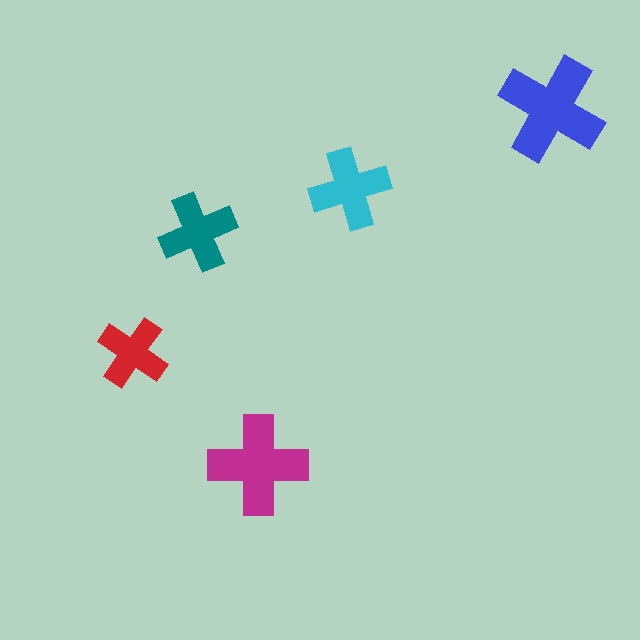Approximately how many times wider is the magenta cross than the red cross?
About 1.5 times wider.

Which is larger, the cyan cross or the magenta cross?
The magenta one.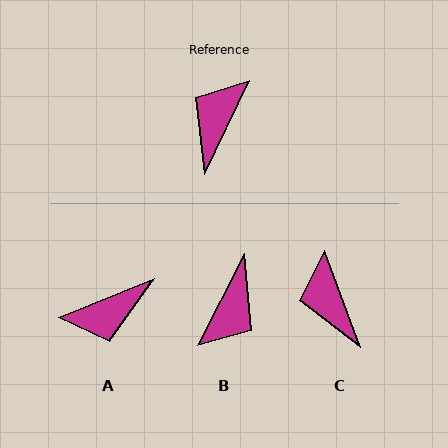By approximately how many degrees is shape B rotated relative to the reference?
Approximately 179 degrees counter-clockwise.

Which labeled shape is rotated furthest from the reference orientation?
B, about 179 degrees away.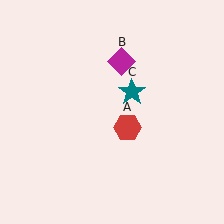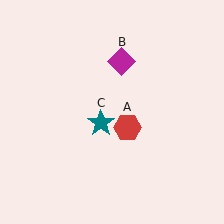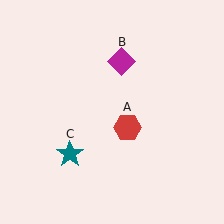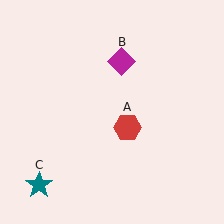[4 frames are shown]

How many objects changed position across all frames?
1 object changed position: teal star (object C).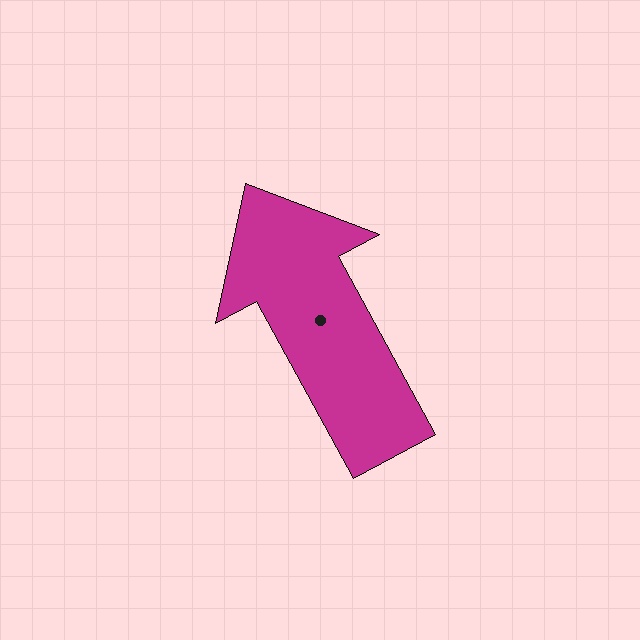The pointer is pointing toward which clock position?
Roughly 11 o'clock.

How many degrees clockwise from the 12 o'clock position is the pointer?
Approximately 331 degrees.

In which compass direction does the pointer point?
Northwest.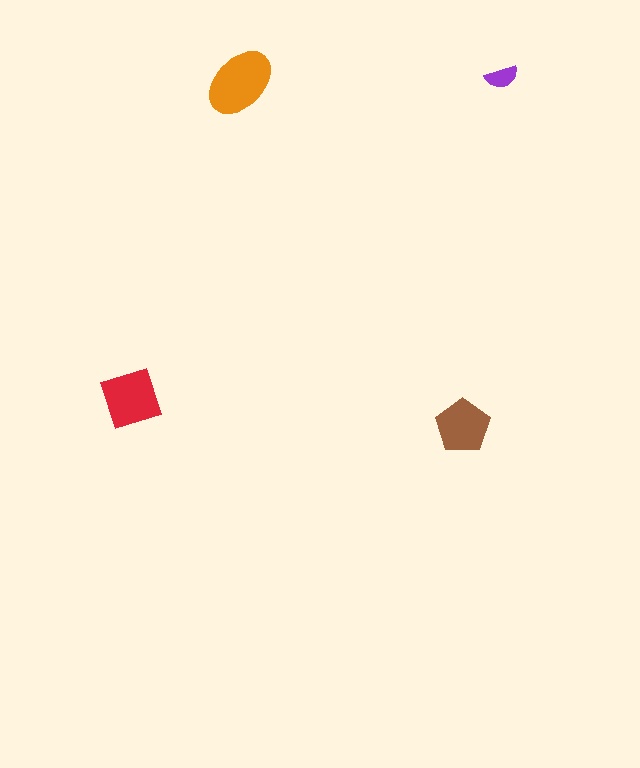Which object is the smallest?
The purple semicircle.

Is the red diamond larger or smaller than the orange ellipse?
Smaller.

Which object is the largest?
The orange ellipse.